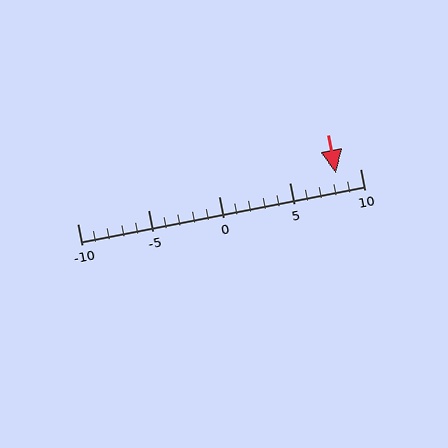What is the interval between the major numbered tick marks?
The major tick marks are spaced 5 units apart.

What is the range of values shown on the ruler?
The ruler shows values from -10 to 10.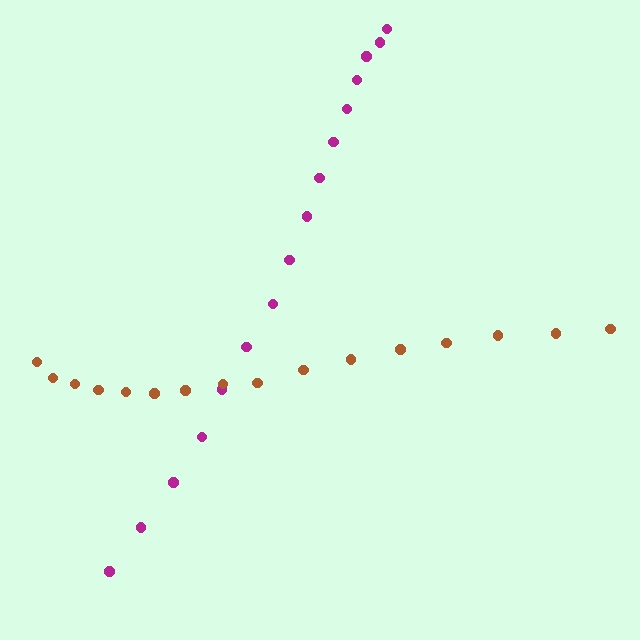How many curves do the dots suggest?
There are 2 distinct paths.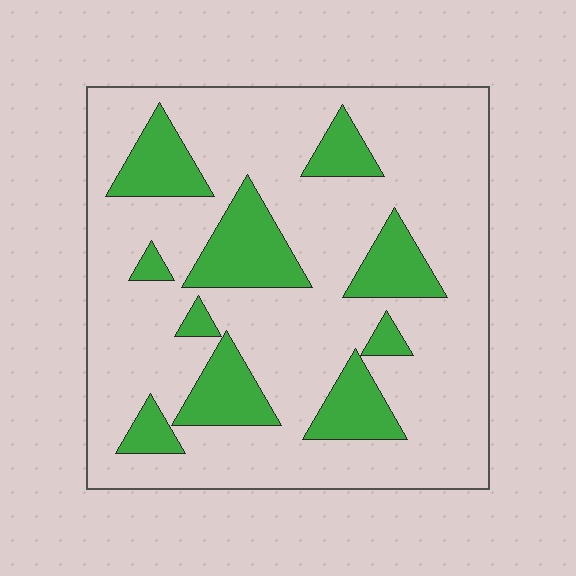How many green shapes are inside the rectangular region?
10.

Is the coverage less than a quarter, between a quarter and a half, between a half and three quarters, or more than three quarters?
Less than a quarter.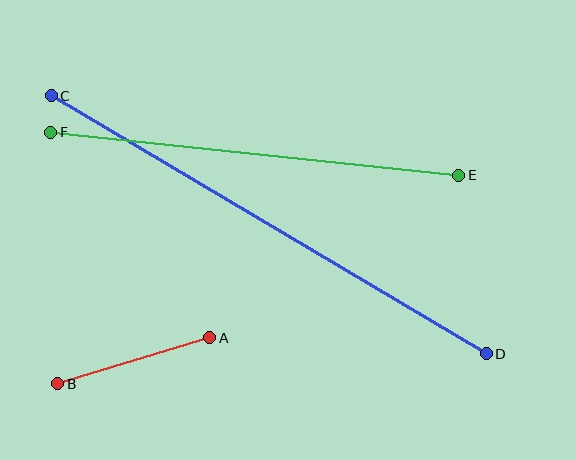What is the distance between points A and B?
The distance is approximately 159 pixels.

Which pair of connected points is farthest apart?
Points C and D are farthest apart.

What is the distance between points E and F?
The distance is approximately 410 pixels.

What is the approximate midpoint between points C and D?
The midpoint is at approximately (269, 225) pixels.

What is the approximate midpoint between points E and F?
The midpoint is at approximately (255, 154) pixels.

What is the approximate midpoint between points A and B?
The midpoint is at approximately (134, 361) pixels.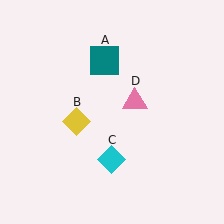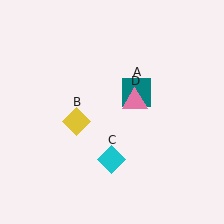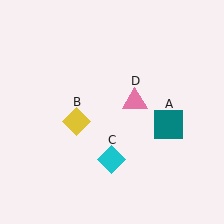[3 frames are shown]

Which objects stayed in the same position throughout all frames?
Yellow diamond (object B) and cyan diamond (object C) and pink triangle (object D) remained stationary.